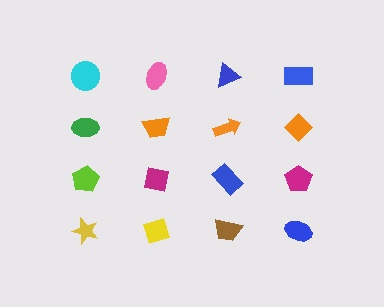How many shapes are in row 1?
4 shapes.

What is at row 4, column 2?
A yellow diamond.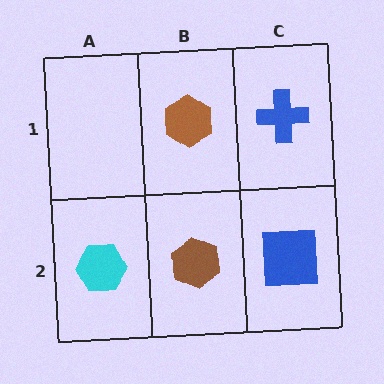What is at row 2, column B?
A brown hexagon.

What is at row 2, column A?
A cyan hexagon.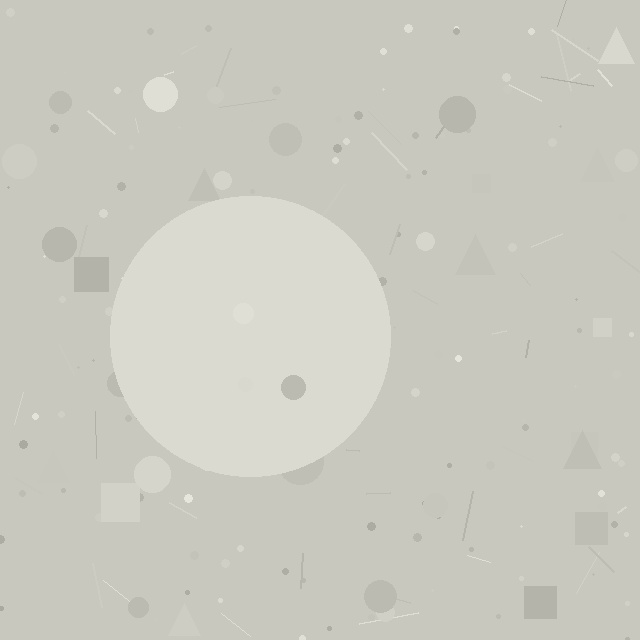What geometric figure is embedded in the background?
A circle is embedded in the background.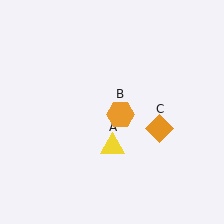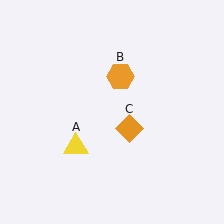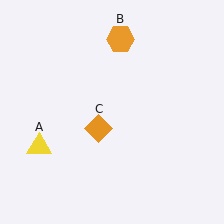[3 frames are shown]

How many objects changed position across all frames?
3 objects changed position: yellow triangle (object A), orange hexagon (object B), orange diamond (object C).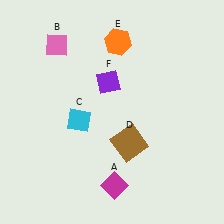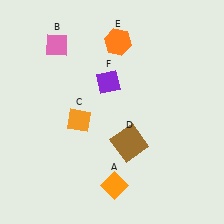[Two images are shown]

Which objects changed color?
A changed from magenta to orange. C changed from cyan to orange.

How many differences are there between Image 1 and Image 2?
There are 2 differences between the two images.